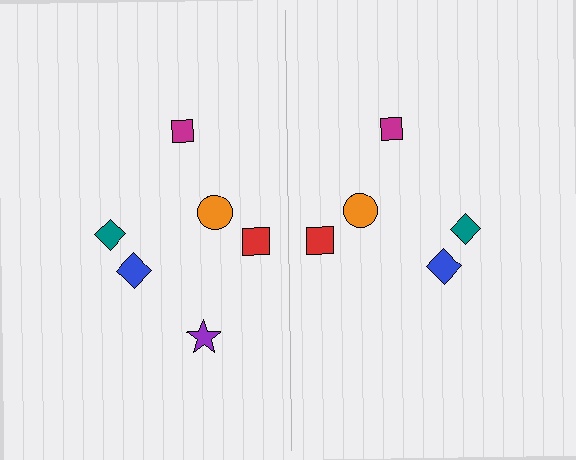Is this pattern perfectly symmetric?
No, the pattern is not perfectly symmetric. A purple star is missing from the right side.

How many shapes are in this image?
There are 11 shapes in this image.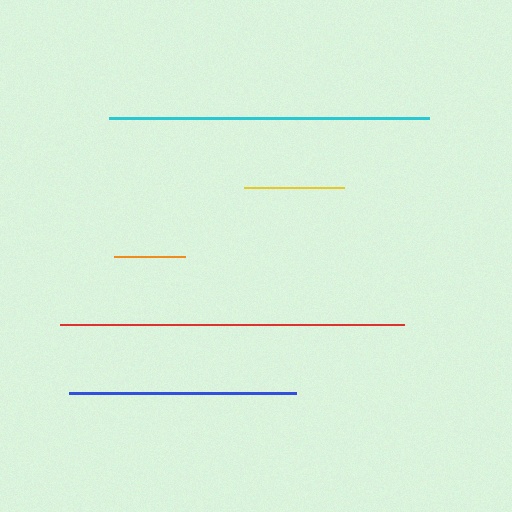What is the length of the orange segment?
The orange segment is approximately 72 pixels long.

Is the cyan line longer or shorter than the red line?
The red line is longer than the cyan line.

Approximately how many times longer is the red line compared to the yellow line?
The red line is approximately 3.4 times the length of the yellow line.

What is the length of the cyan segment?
The cyan segment is approximately 320 pixels long.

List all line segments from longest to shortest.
From longest to shortest: red, cyan, blue, yellow, orange.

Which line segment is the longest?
The red line is the longest at approximately 343 pixels.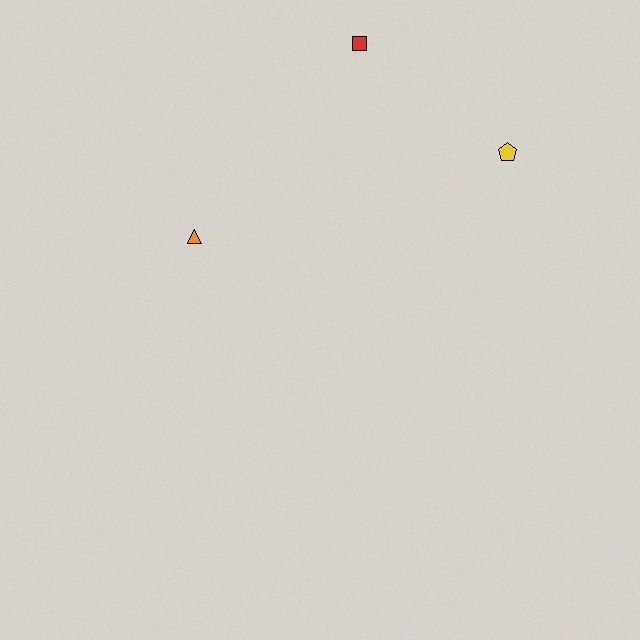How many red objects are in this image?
There is 1 red object.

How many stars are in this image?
There are no stars.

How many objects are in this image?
There are 3 objects.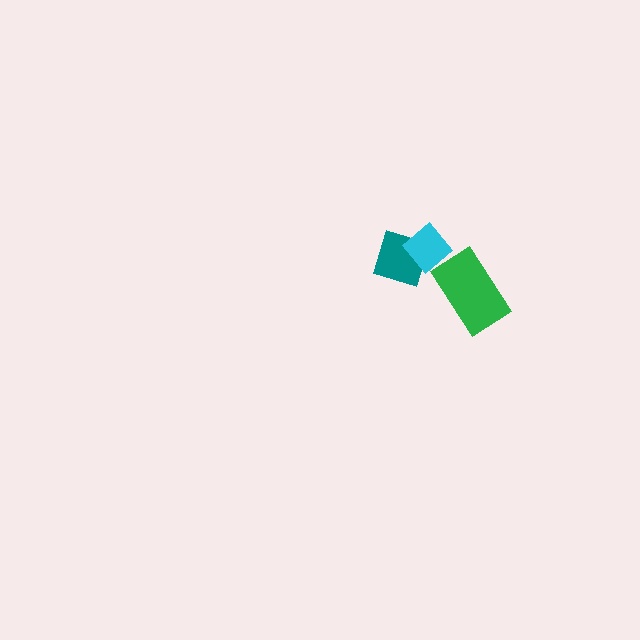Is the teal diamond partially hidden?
Yes, it is partially covered by another shape.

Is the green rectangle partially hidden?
No, no other shape covers it.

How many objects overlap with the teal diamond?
1 object overlaps with the teal diamond.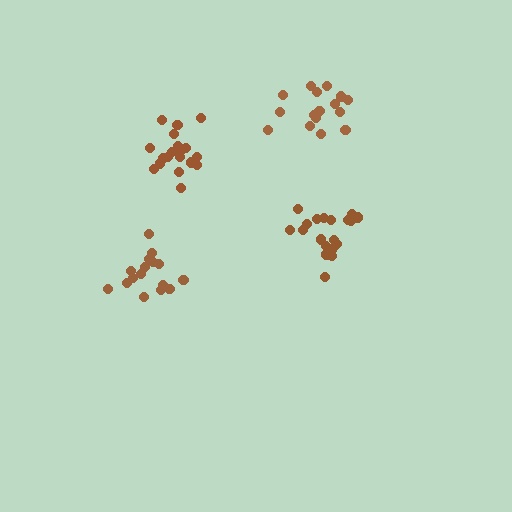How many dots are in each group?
Group 1: 20 dots, Group 2: 16 dots, Group 3: 16 dots, Group 4: 19 dots (71 total).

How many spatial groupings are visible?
There are 4 spatial groupings.